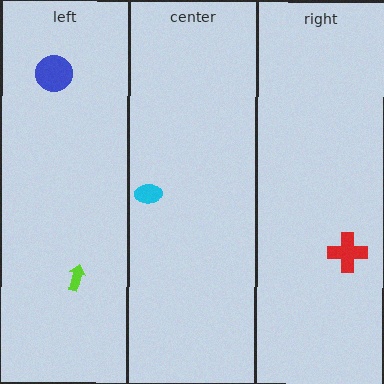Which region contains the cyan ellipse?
The center region.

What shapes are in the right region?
The red cross.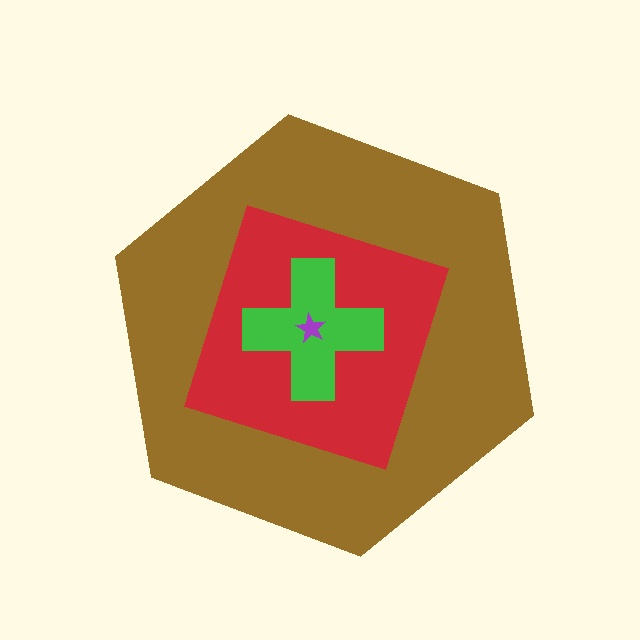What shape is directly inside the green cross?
The purple star.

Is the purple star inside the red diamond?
Yes.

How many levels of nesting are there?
4.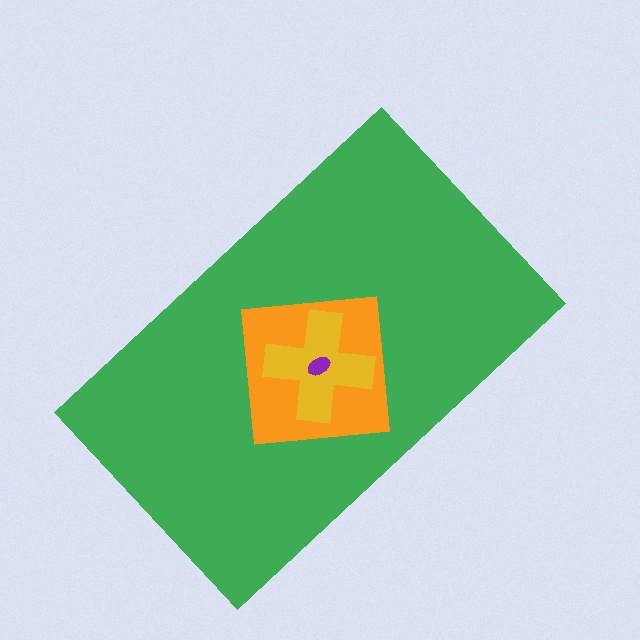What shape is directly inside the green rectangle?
The orange square.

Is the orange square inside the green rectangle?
Yes.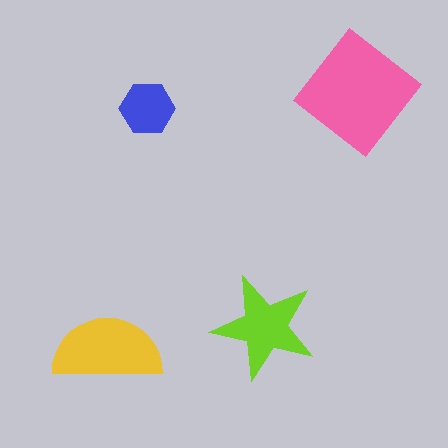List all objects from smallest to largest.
The blue hexagon, the lime star, the yellow semicircle, the pink diamond.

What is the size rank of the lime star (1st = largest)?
3rd.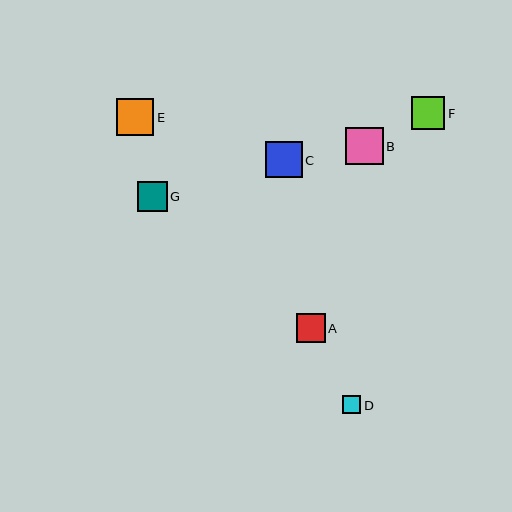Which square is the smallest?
Square D is the smallest with a size of approximately 18 pixels.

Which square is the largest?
Square E is the largest with a size of approximately 37 pixels.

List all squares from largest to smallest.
From largest to smallest: E, B, C, F, G, A, D.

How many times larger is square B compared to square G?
Square B is approximately 1.2 times the size of square G.